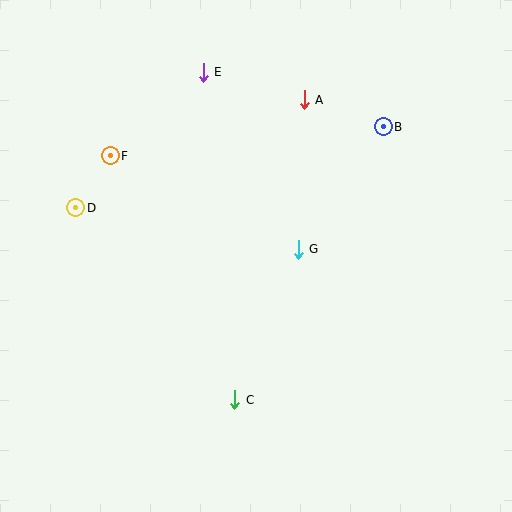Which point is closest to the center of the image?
Point G at (298, 249) is closest to the center.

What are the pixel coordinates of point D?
Point D is at (76, 208).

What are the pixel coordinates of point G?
Point G is at (298, 249).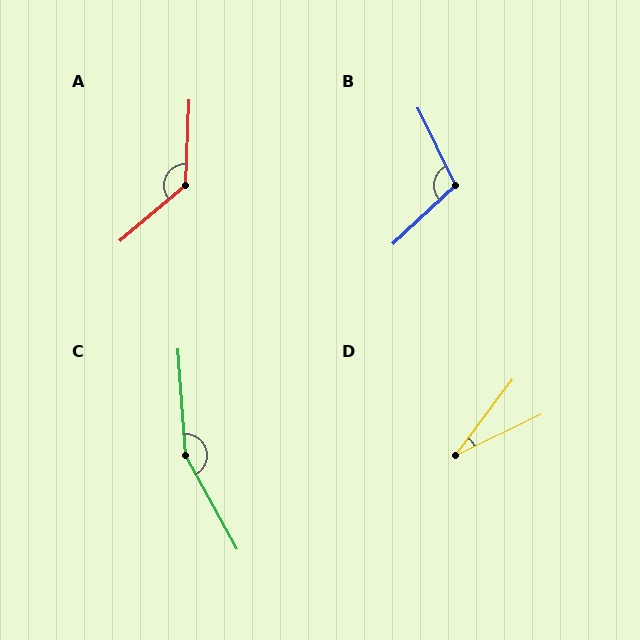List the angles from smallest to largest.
D (27°), B (107°), A (133°), C (155°).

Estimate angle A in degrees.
Approximately 133 degrees.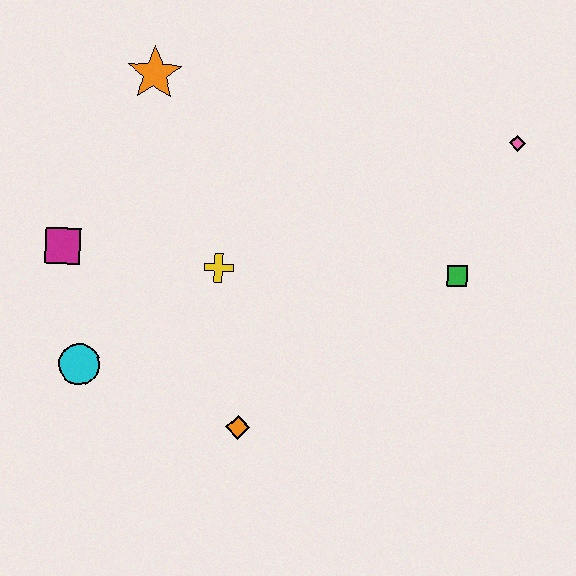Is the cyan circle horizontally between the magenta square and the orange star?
Yes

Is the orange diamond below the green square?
Yes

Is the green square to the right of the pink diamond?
No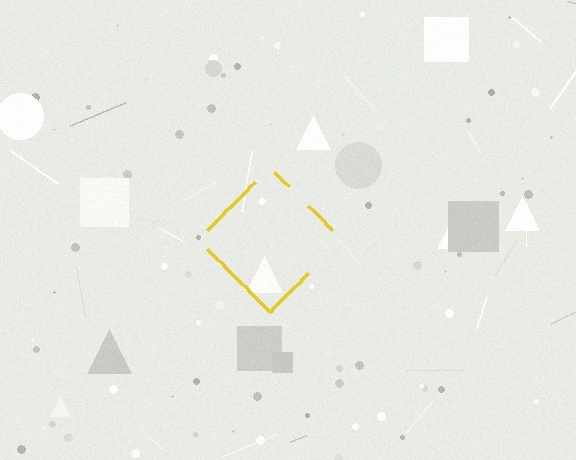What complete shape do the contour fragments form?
The contour fragments form a diamond.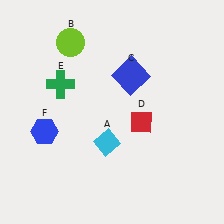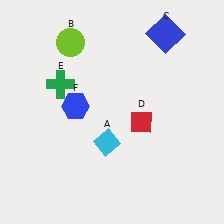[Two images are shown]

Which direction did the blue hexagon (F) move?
The blue hexagon (F) moved right.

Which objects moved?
The objects that moved are: the blue square (C), the blue hexagon (F).